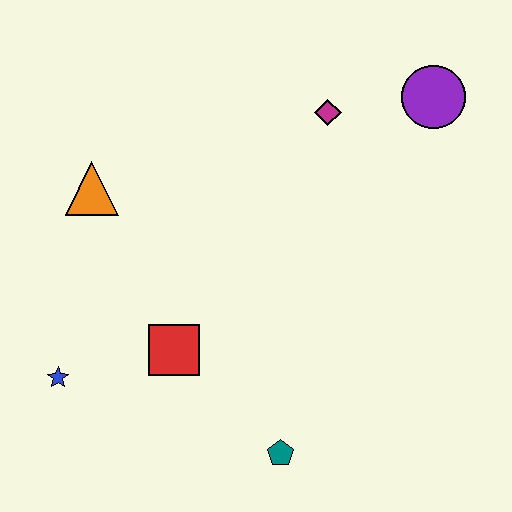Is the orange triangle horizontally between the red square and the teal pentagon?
No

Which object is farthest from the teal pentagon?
The purple circle is farthest from the teal pentagon.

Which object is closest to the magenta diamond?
The purple circle is closest to the magenta diamond.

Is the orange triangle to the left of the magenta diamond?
Yes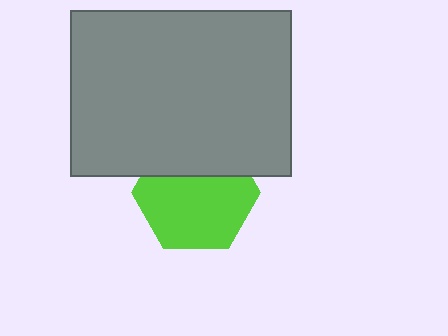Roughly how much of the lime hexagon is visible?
Most of it is visible (roughly 66%).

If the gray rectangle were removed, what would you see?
You would see the complete lime hexagon.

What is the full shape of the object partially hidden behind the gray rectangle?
The partially hidden object is a lime hexagon.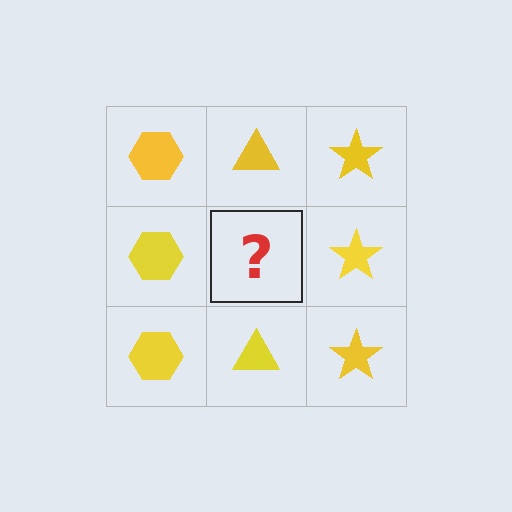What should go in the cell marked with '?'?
The missing cell should contain a yellow triangle.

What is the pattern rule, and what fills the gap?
The rule is that each column has a consistent shape. The gap should be filled with a yellow triangle.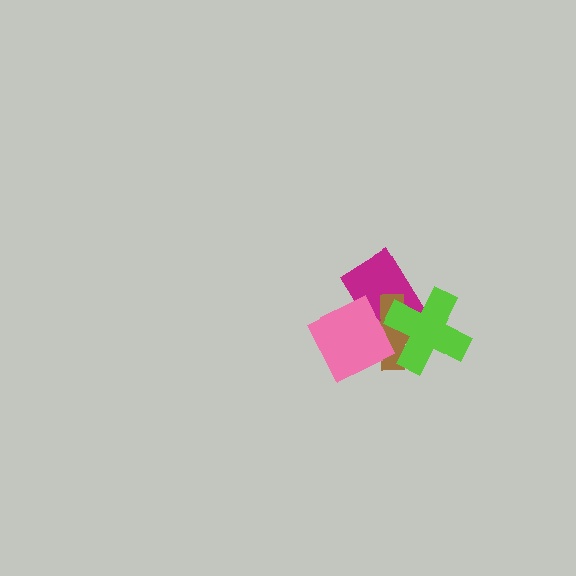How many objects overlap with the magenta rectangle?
3 objects overlap with the magenta rectangle.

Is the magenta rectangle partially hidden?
Yes, it is partially covered by another shape.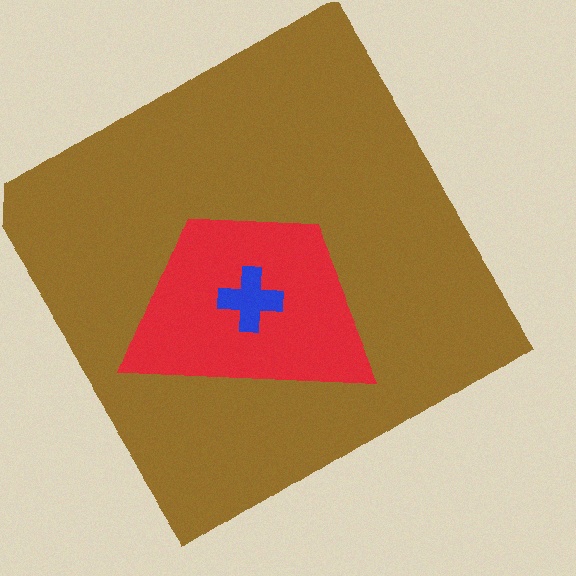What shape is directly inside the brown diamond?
The red trapezoid.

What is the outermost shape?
The brown diamond.